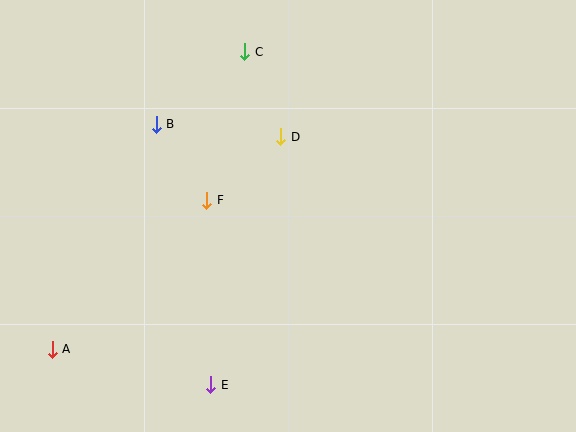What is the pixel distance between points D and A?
The distance between D and A is 312 pixels.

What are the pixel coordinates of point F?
Point F is at (207, 200).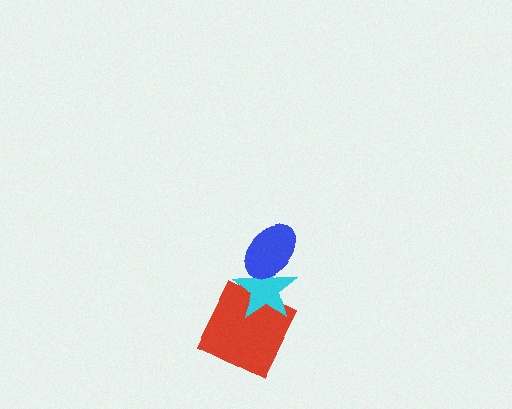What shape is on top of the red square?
The cyan star is on top of the red square.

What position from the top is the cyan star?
The cyan star is 2nd from the top.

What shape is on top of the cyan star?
The blue ellipse is on top of the cyan star.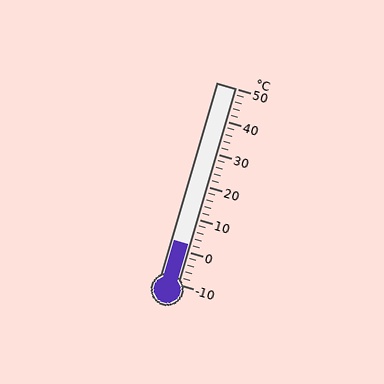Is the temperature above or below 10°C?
The temperature is below 10°C.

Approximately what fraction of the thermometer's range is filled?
The thermometer is filled to approximately 20% of its range.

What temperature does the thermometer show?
The thermometer shows approximately 2°C.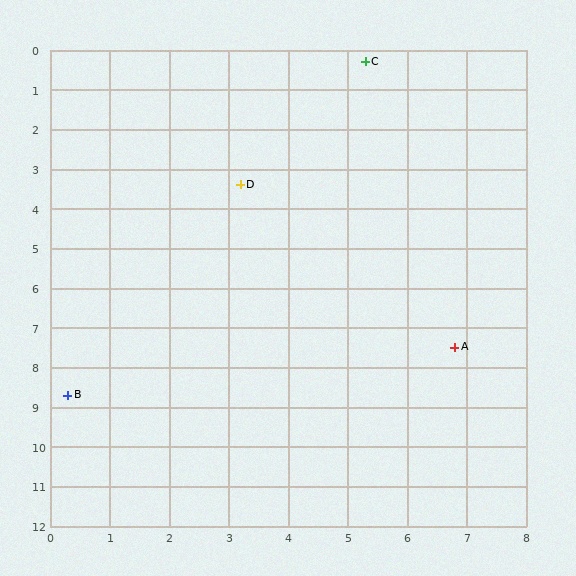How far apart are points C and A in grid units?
Points C and A are about 7.4 grid units apart.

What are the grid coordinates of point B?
Point B is at approximately (0.3, 8.7).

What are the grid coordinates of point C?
Point C is at approximately (5.3, 0.3).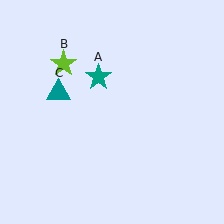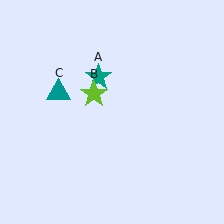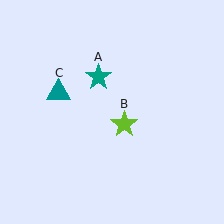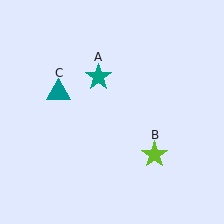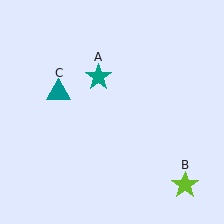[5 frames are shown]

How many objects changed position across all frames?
1 object changed position: lime star (object B).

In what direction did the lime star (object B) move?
The lime star (object B) moved down and to the right.